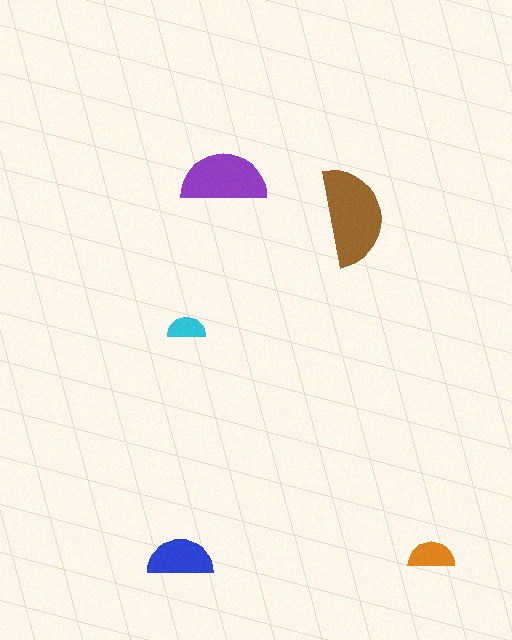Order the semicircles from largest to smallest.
the brown one, the purple one, the blue one, the orange one, the cyan one.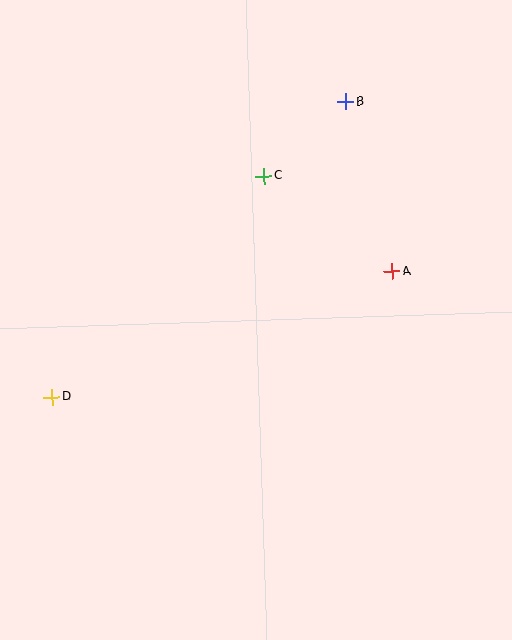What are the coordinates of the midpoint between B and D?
The midpoint between B and D is at (199, 249).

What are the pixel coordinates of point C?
Point C is at (264, 176).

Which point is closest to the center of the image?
Point C at (264, 176) is closest to the center.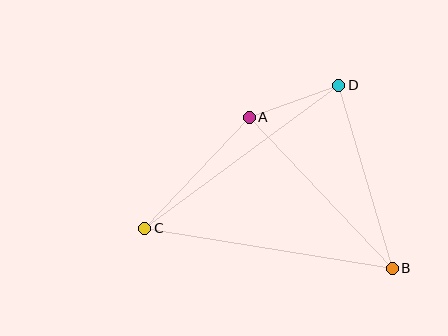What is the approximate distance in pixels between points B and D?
The distance between B and D is approximately 191 pixels.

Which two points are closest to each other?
Points A and D are closest to each other.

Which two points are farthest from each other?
Points B and C are farthest from each other.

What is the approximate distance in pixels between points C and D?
The distance between C and D is approximately 241 pixels.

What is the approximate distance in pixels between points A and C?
The distance between A and C is approximately 153 pixels.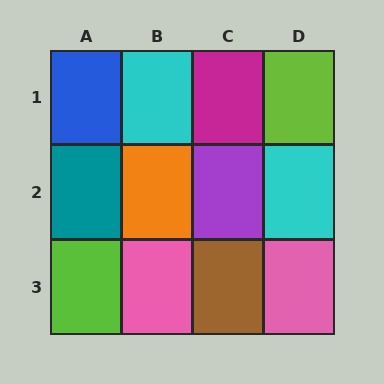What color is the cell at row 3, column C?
Brown.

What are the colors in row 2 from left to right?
Teal, orange, purple, cyan.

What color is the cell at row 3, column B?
Pink.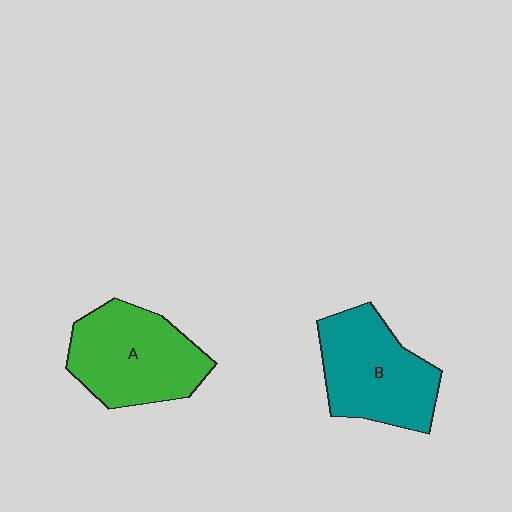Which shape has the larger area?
Shape A (green).